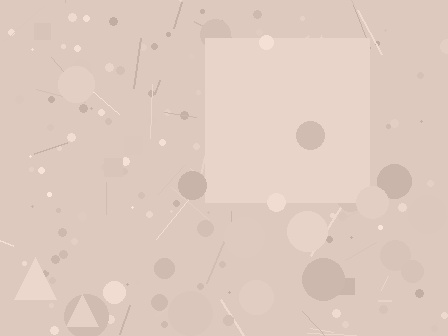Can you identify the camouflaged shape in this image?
The camouflaged shape is a square.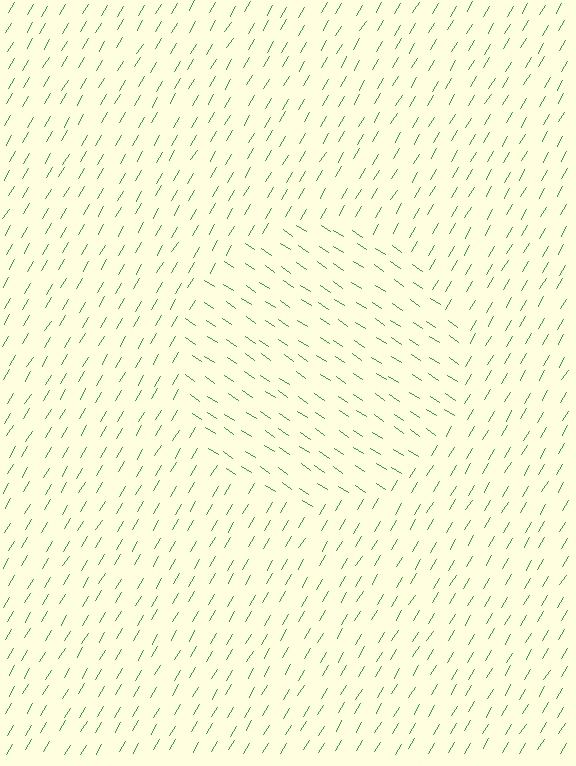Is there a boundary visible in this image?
Yes, there is a texture boundary formed by a change in line orientation.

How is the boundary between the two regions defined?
The boundary is defined purely by a change in line orientation (approximately 87 degrees difference). All lines are the same color and thickness.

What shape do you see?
I see a circle.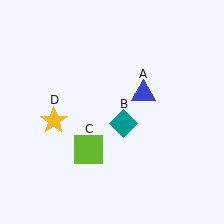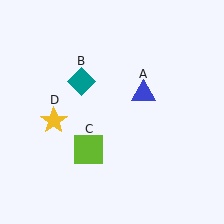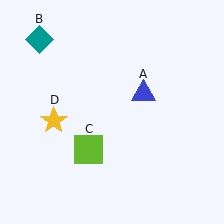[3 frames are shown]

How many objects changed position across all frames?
1 object changed position: teal diamond (object B).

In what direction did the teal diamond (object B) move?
The teal diamond (object B) moved up and to the left.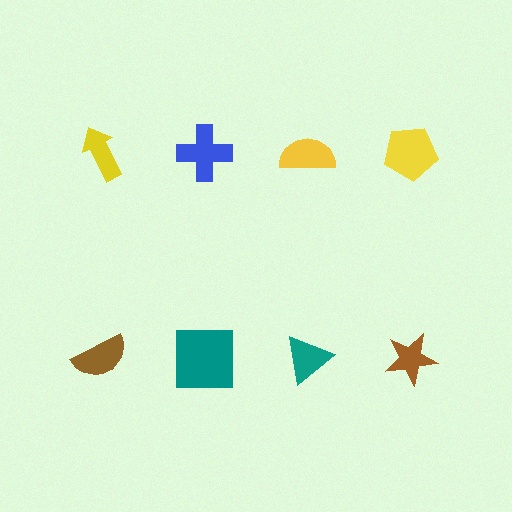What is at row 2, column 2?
A teal square.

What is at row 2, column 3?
A teal triangle.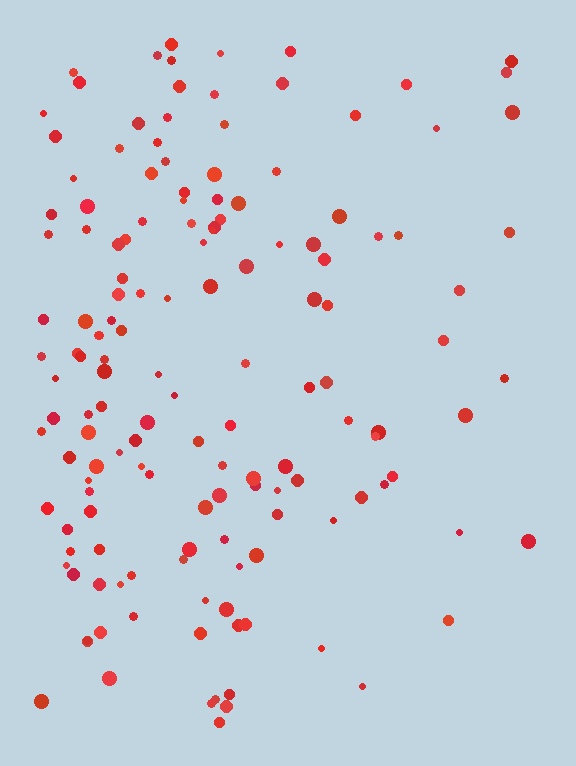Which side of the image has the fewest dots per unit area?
The right.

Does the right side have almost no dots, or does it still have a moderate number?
Still a moderate number, just noticeably fewer than the left.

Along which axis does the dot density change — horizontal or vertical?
Horizontal.